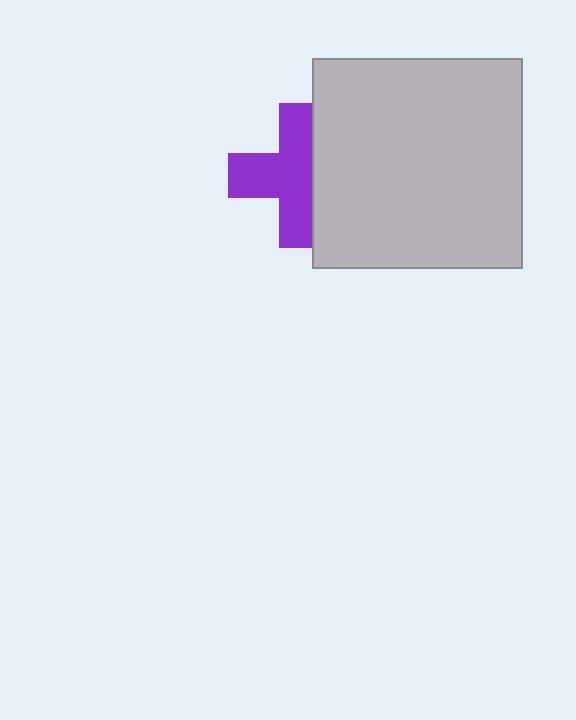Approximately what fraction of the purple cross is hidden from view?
Roughly 36% of the purple cross is hidden behind the light gray square.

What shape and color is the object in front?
The object in front is a light gray square.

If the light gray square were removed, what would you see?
You would see the complete purple cross.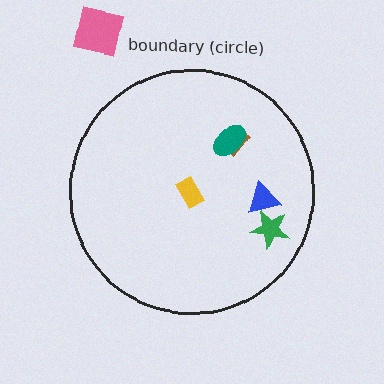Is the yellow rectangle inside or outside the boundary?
Inside.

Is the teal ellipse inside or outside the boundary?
Inside.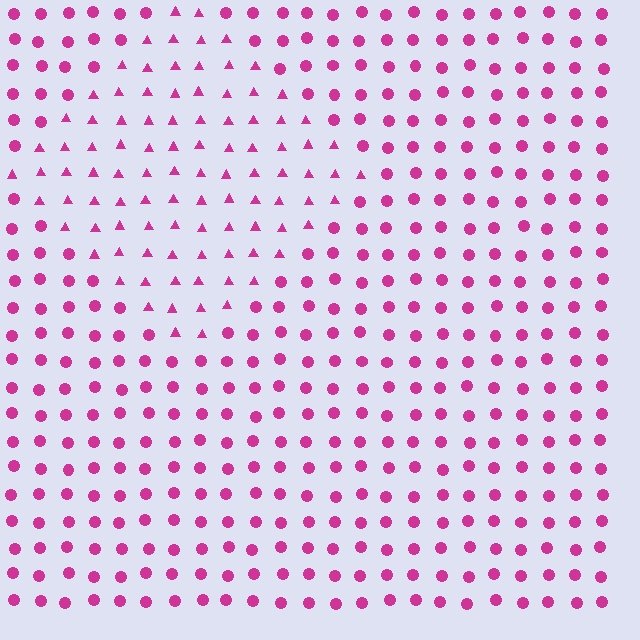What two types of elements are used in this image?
The image uses triangles inside the diamond region and circles outside it.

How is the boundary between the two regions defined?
The boundary is defined by a change in element shape: triangles inside vs. circles outside. All elements share the same color and spacing.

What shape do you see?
I see a diamond.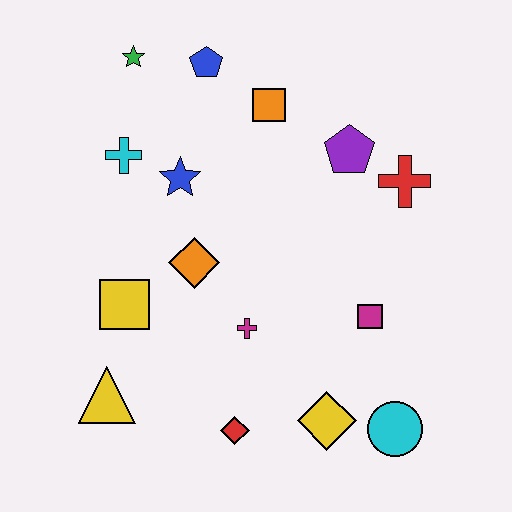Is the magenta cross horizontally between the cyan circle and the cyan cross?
Yes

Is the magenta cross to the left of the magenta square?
Yes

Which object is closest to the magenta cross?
The orange diamond is closest to the magenta cross.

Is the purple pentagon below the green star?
Yes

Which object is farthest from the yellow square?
The red cross is farthest from the yellow square.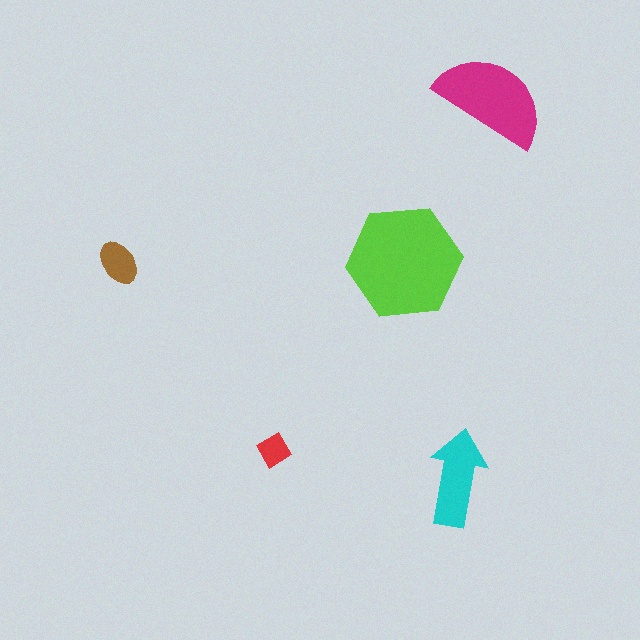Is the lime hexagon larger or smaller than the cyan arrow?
Larger.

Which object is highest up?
The magenta semicircle is topmost.